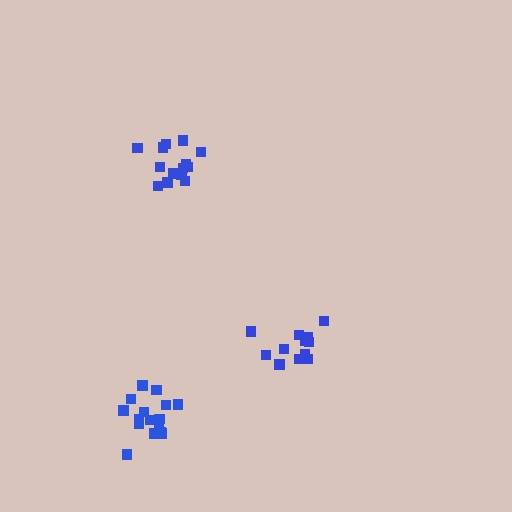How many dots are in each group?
Group 1: 12 dots, Group 2: 16 dots, Group 3: 15 dots (43 total).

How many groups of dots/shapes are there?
There are 3 groups.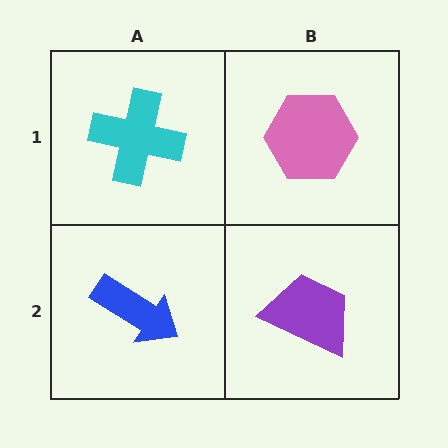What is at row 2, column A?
A blue arrow.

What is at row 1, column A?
A cyan cross.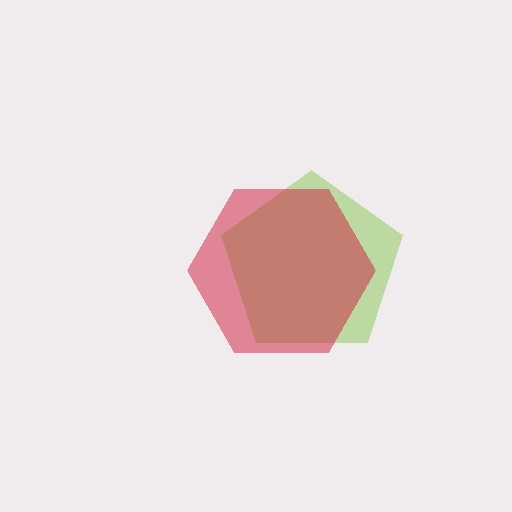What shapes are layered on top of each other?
The layered shapes are: a lime pentagon, a red hexagon.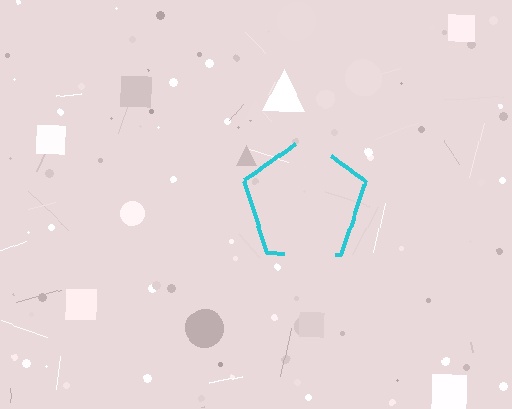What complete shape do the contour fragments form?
The contour fragments form a pentagon.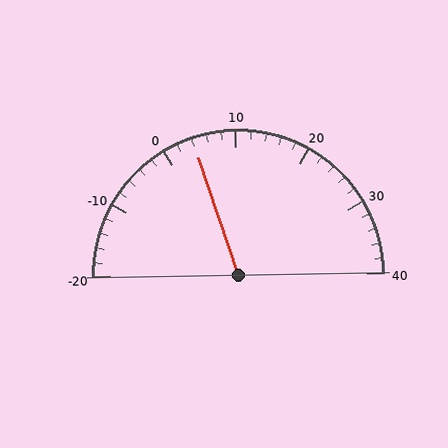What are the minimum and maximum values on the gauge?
The gauge ranges from -20 to 40.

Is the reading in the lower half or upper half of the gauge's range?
The reading is in the lower half of the range (-20 to 40).